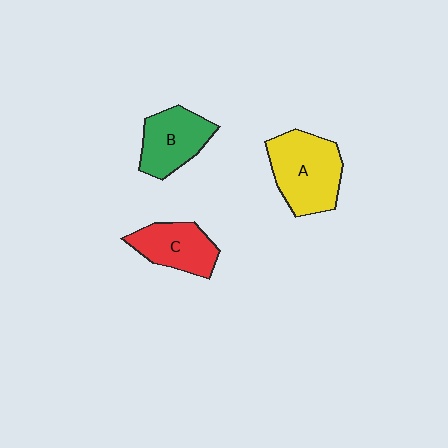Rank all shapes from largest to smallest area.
From largest to smallest: A (yellow), B (green), C (red).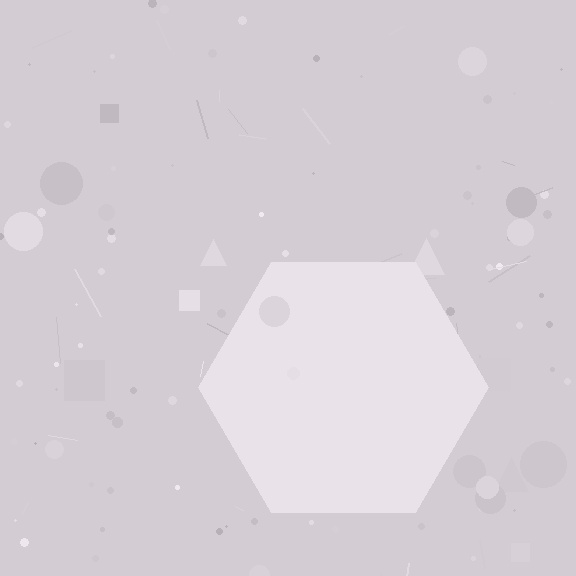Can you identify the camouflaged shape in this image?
The camouflaged shape is a hexagon.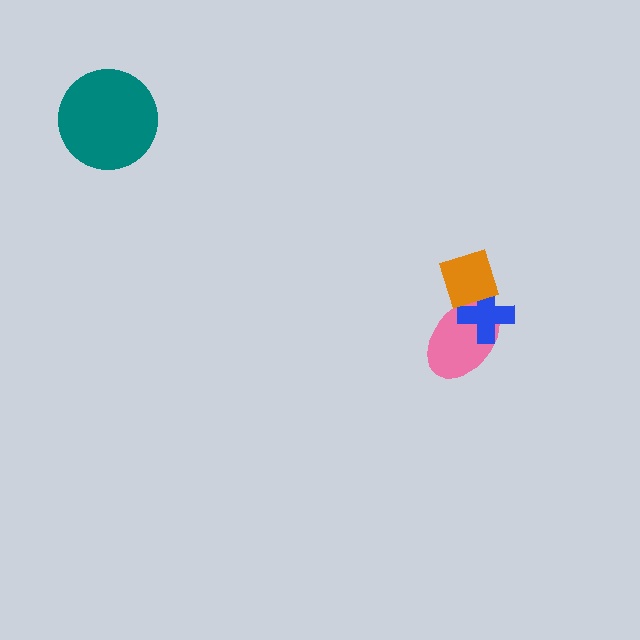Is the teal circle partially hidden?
No, no other shape covers it.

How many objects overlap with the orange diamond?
2 objects overlap with the orange diamond.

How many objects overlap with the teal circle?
0 objects overlap with the teal circle.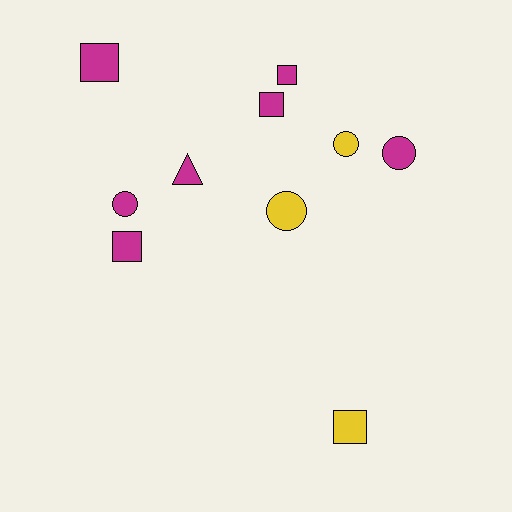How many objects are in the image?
There are 10 objects.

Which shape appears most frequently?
Square, with 5 objects.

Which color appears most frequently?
Magenta, with 7 objects.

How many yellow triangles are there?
There are no yellow triangles.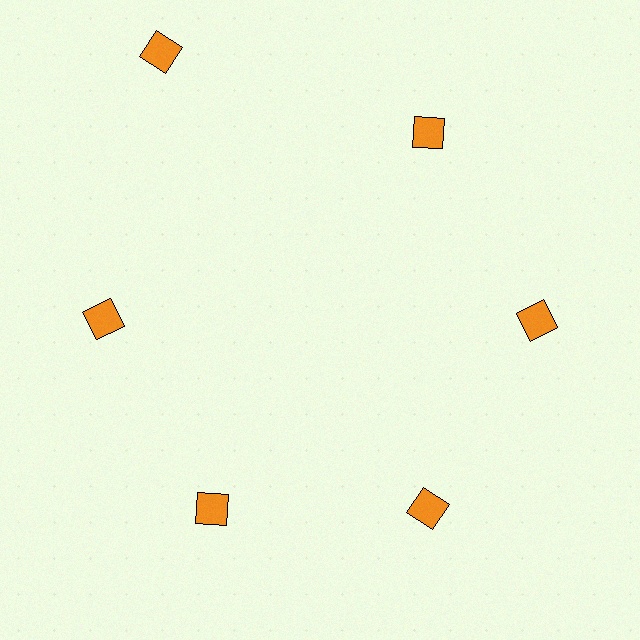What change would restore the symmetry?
The symmetry would be restored by moving it inward, back onto the ring so that all 6 diamonds sit at equal angles and equal distance from the center.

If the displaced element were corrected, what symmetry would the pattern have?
It would have 6-fold rotational symmetry — the pattern would map onto itself every 60 degrees.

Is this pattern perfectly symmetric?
No. The 6 orange diamonds are arranged in a ring, but one element near the 11 o'clock position is pushed outward from the center, breaking the 6-fold rotational symmetry.